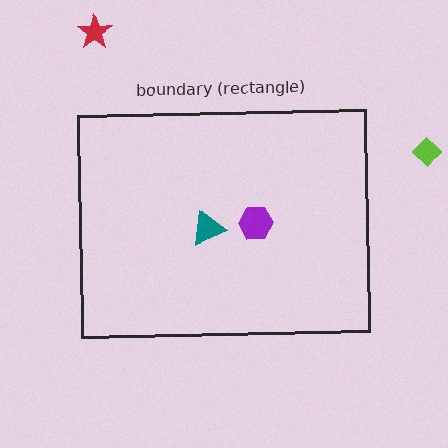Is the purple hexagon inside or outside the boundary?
Inside.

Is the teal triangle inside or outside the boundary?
Inside.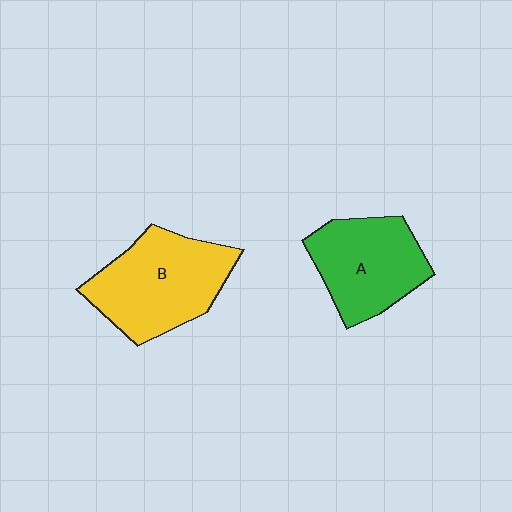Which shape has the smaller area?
Shape A (green).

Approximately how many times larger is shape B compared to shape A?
Approximately 1.2 times.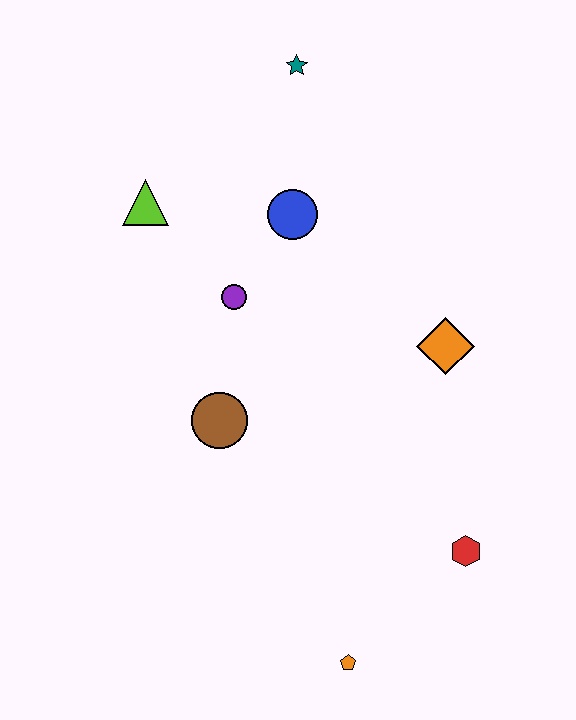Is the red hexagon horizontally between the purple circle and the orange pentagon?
No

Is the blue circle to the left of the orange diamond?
Yes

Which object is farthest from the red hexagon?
The teal star is farthest from the red hexagon.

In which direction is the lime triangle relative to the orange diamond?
The lime triangle is to the left of the orange diamond.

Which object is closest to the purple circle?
The blue circle is closest to the purple circle.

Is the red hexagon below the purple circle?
Yes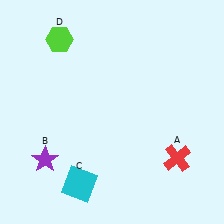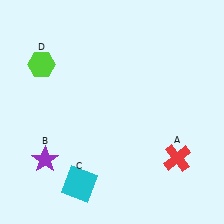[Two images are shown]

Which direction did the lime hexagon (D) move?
The lime hexagon (D) moved down.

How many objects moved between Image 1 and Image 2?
1 object moved between the two images.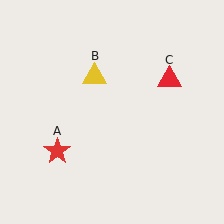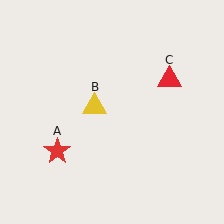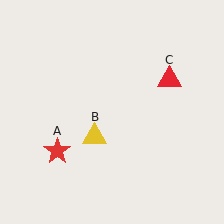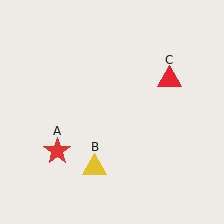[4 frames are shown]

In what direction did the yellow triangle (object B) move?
The yellow triangle (object B) moved down.